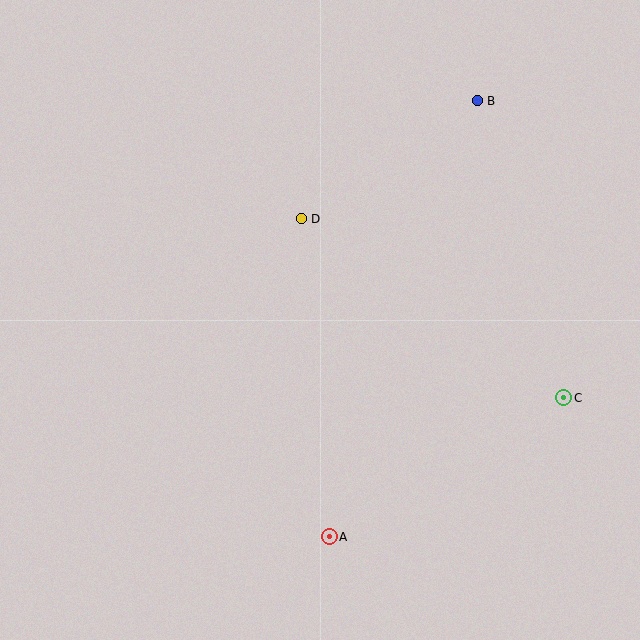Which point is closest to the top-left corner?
Point D is closest to the top-left corner.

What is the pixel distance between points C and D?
The distance between C and D is 318 pixels.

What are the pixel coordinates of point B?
Point B is at (477, 101).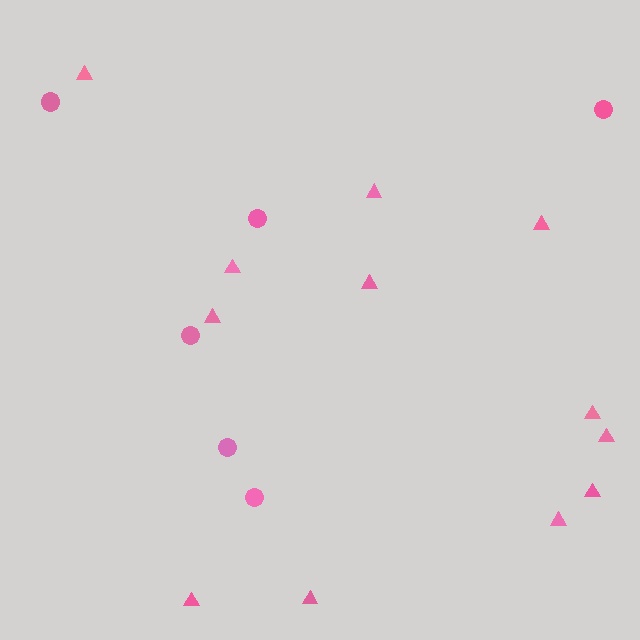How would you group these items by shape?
There are 2 groups: one group of circles (6) and one group of triangles (12).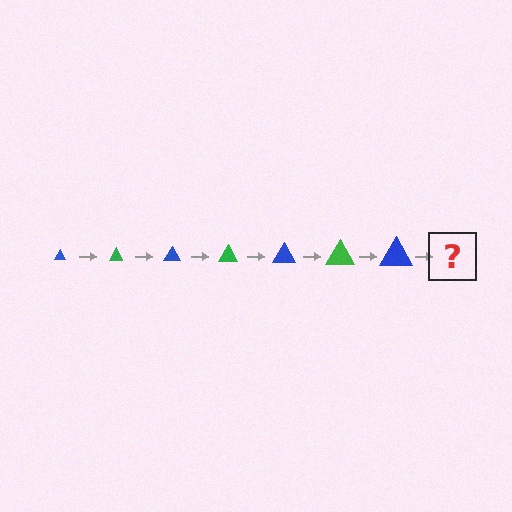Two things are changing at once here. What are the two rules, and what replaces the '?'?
The two rules are that the triangle grows larger each step and the color cycles through blue and green. The '?' should be a green triangle, larger than the previous one.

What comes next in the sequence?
The next element should be a green triangle, larger than the previous one.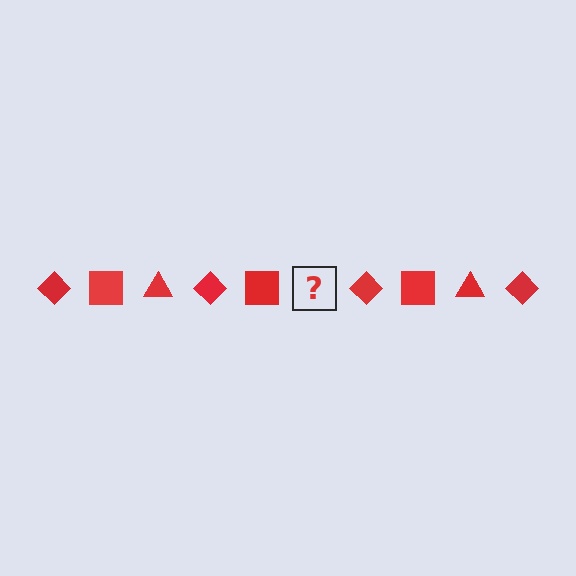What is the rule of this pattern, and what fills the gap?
The rule is that the pattern cycles through diamond, square, triangle shapes in red. The gap should be filled with a red triangle.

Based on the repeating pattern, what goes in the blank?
The blank should be a red triangle.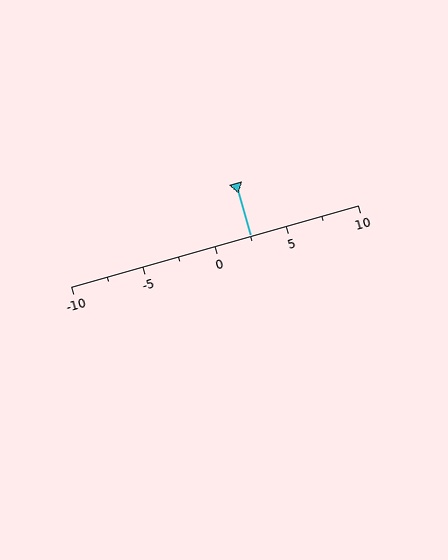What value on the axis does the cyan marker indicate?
The marker indicates approximately 2.5.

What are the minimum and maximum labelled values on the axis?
The axis runs from -10 to 10.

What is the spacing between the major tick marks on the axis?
The major ticks are spaced 5 apart.